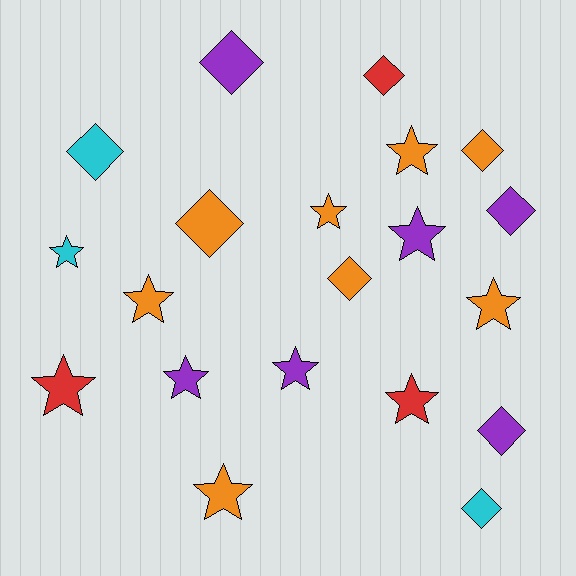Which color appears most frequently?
Orange, with 8 objects.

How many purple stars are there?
There are 3 purple stars.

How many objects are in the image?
There are 20 objects.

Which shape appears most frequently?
Star, with 11 objects.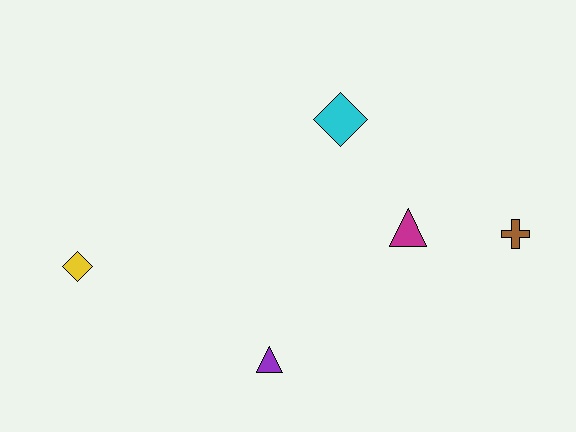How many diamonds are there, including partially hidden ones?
There are 2 diamonds.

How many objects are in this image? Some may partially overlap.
There are 5 objects.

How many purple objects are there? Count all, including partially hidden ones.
There is 1 purple object.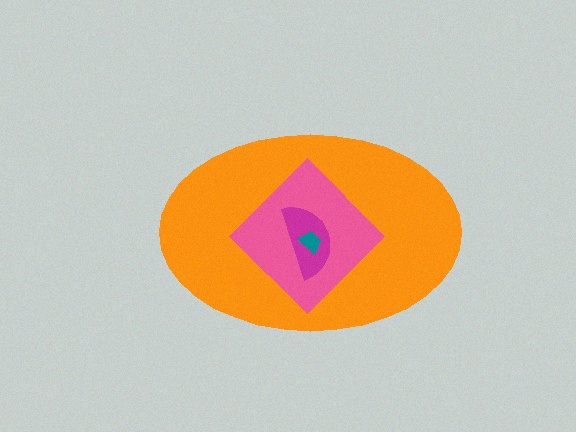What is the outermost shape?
The orange ellipse.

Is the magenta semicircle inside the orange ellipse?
Yes.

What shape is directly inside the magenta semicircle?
The teal trapezoid.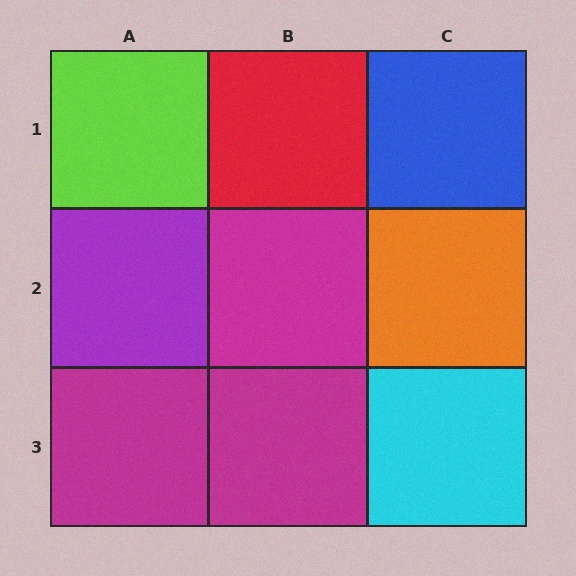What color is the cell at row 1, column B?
Red.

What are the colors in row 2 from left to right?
Purple, magenta, orange.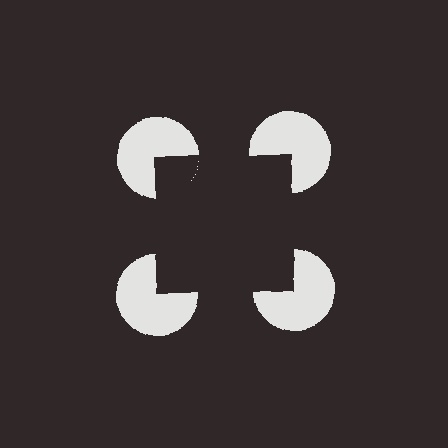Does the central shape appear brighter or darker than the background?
It typically appears slightly darker than the background, even though no actual brightness change is drawn.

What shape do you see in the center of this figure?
An illusory square — its edges are inferred from the aligned wedge cuts in the pac-man discs, not physically drawn.